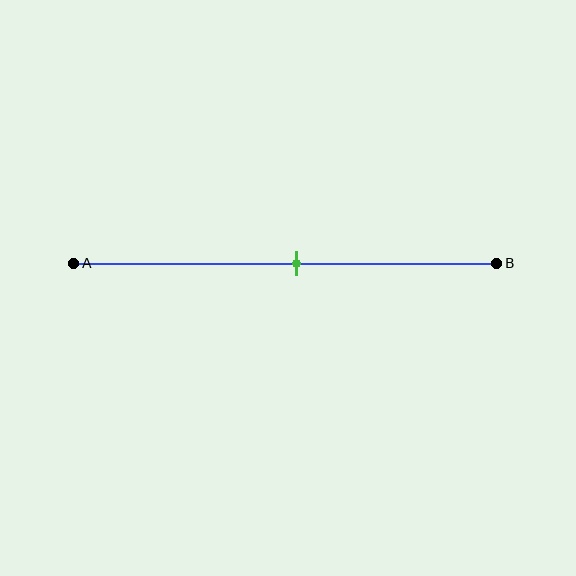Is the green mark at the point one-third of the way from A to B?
No, the mark is at about 55% from A, not at the 33% one-third point.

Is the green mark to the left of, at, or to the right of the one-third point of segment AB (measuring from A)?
The green mark is to the right of the one-third point of segment AB.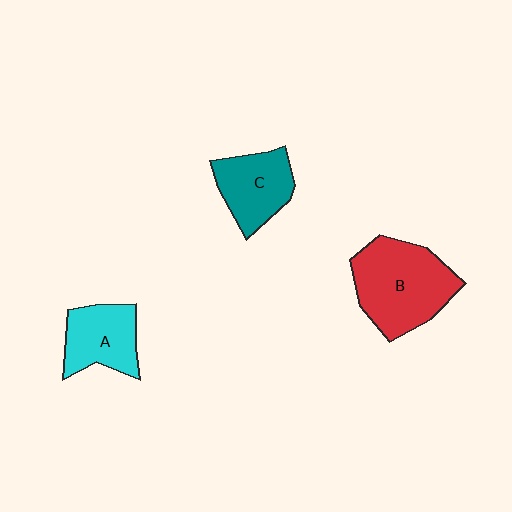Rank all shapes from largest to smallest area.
From largest to smallest: B (red), C (teal), A (cyan).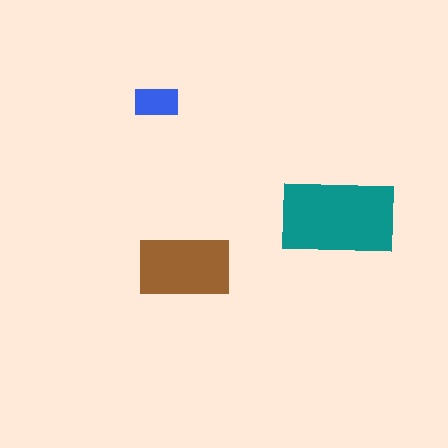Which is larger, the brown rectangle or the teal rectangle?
The teal one.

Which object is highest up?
The blue rectangle is topmost.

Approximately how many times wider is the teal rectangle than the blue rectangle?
About 2.5 times wider.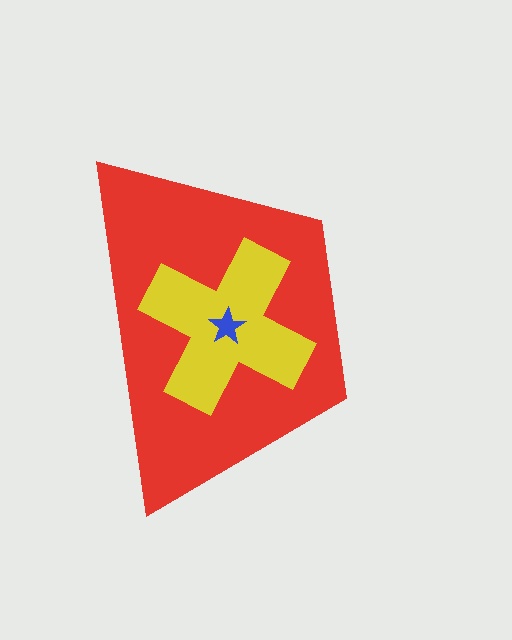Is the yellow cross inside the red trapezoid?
Yes.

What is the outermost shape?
The red trapezoid.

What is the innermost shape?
The blue star.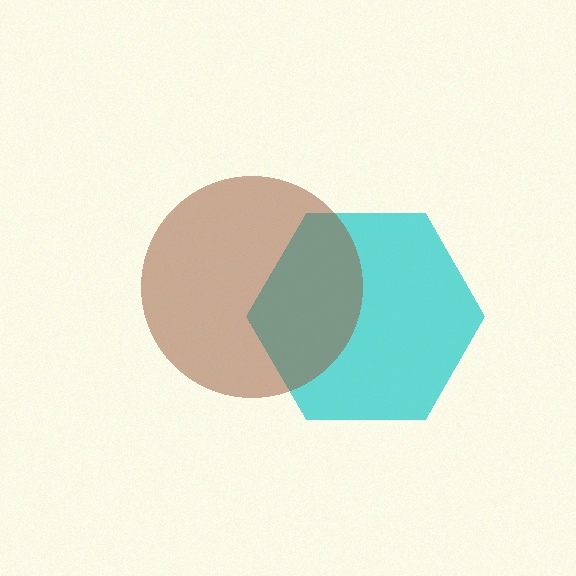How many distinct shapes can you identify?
There are 2 distinct shapes: a cyan hexagon, a brown circle.